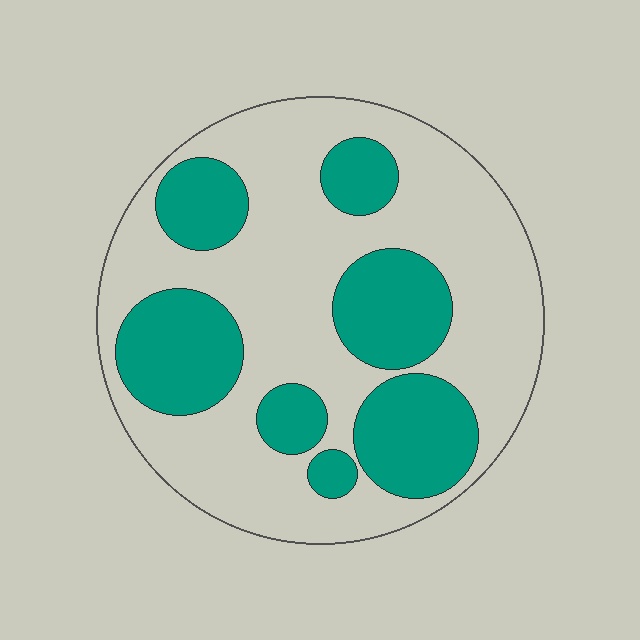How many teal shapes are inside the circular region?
7.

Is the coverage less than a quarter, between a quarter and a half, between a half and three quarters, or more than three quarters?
Between a quarter and a half.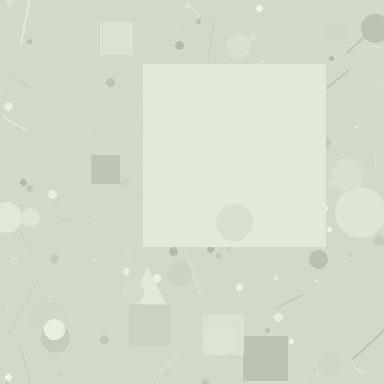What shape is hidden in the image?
A square is hidden in the image.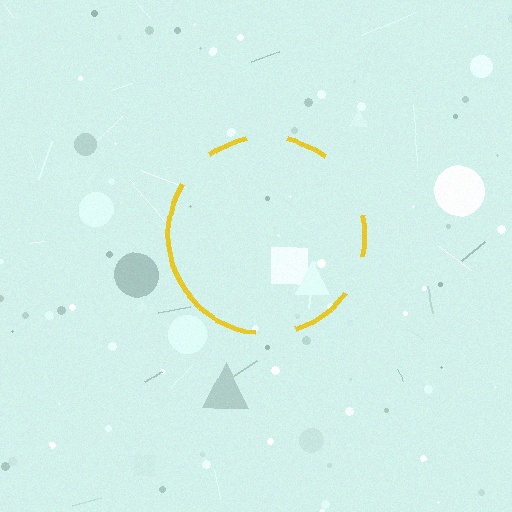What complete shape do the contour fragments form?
The contour fragments form a circle.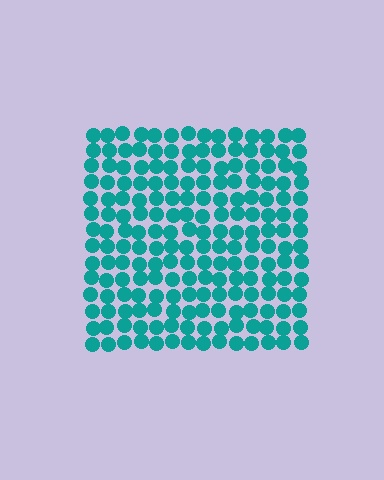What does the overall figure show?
The overall figure shows a square.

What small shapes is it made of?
It is made of small circles.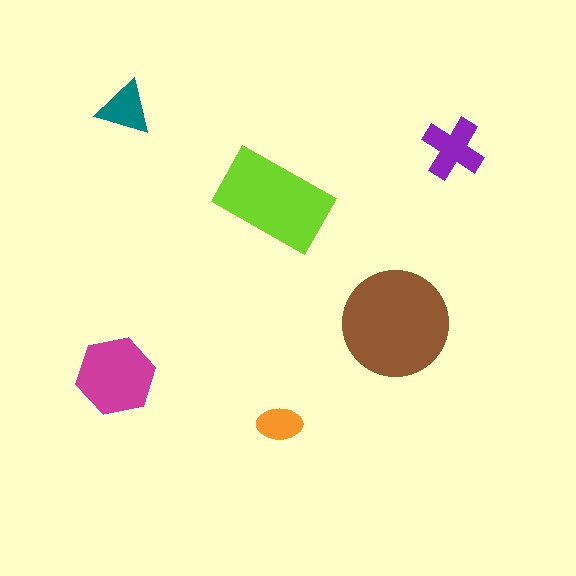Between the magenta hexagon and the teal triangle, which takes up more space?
The magenta hexagon.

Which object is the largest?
The brown circle.